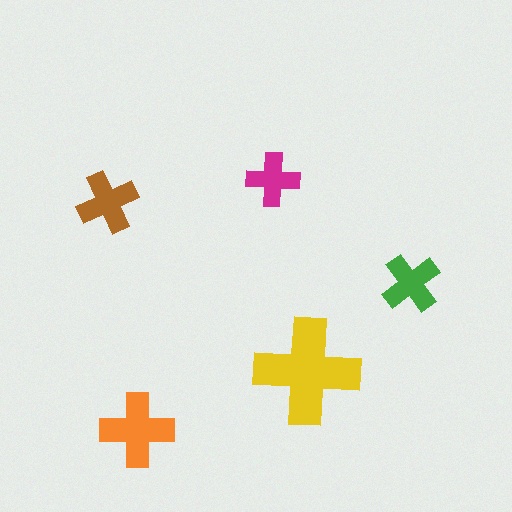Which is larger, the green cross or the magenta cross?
The green one.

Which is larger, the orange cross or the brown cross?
The orange one.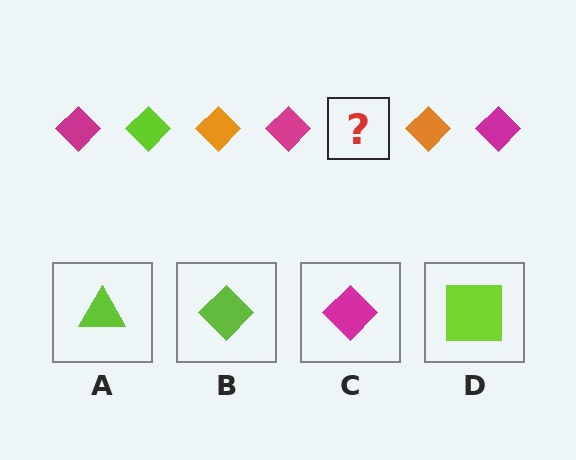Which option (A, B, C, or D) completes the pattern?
B.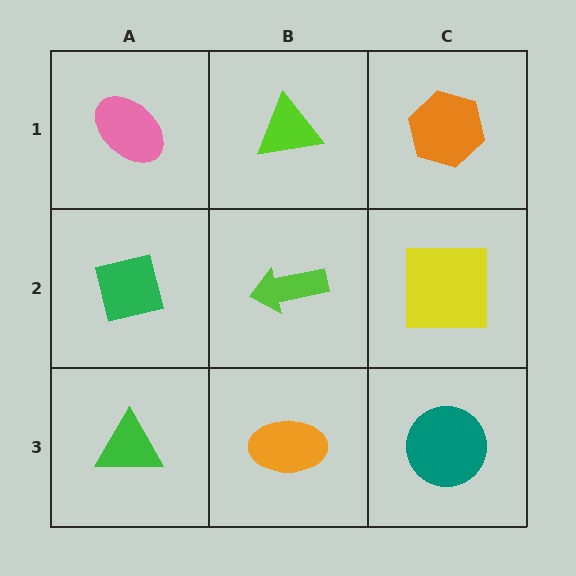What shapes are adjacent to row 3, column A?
A green square (row 2, column A), an orange ellipse (row 3, column B).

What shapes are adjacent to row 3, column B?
A lime arrow (row 2, column B), a green triangle (row 3, column A), a teal circle (row 3, column C).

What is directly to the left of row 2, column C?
A lime arrow.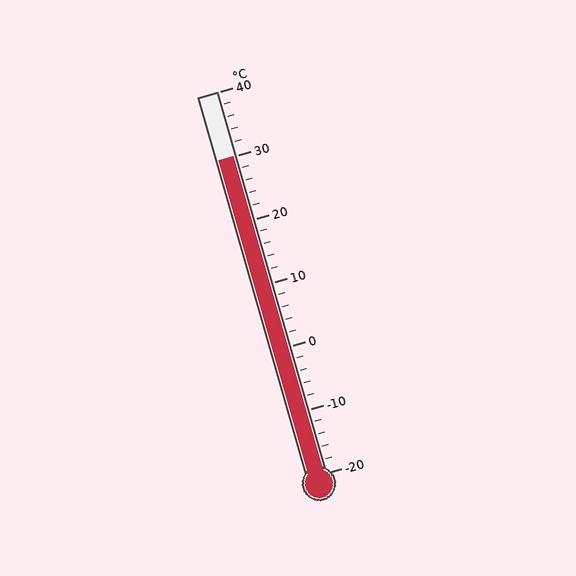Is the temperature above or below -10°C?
The temperature is above -10°C.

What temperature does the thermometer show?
The thermometer shows approximately 30°C.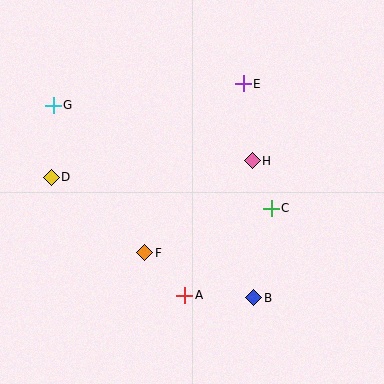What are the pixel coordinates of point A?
Point A is at (185, 295).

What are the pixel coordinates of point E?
Point E is at (243, 84).